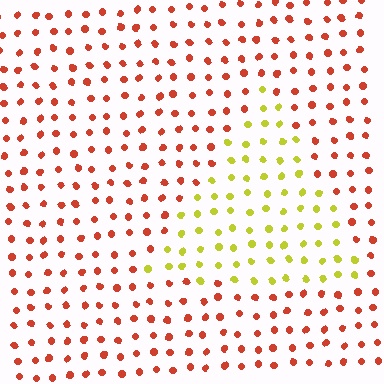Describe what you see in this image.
The image is filled with small red elements in a uniform arrangement. A triangle-shaped region is visible where the elements are tinted to a slightly different hue, forming a subtle color boundary.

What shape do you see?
I see a triangle.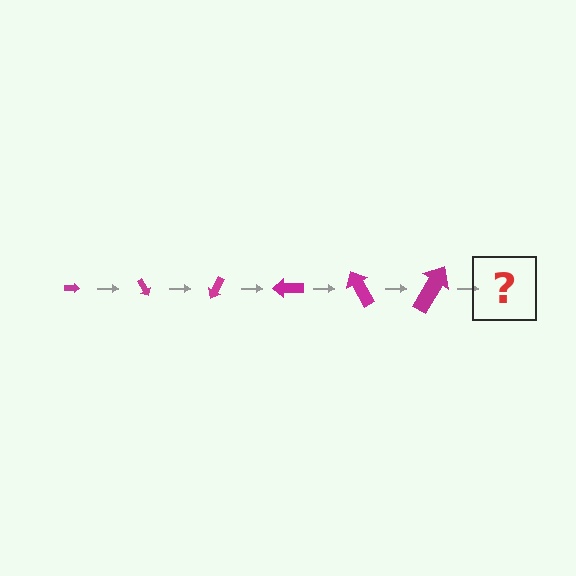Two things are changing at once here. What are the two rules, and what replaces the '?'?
The two rules are that the arrow grows larger each step and it rotates 60 degrees each step. The '?' should be an arrow, larger than the previous one and rotated 360 degrees from the start.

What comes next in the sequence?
The next element should be an arrow, larger than the previous one and rotated 360 degrees from the start.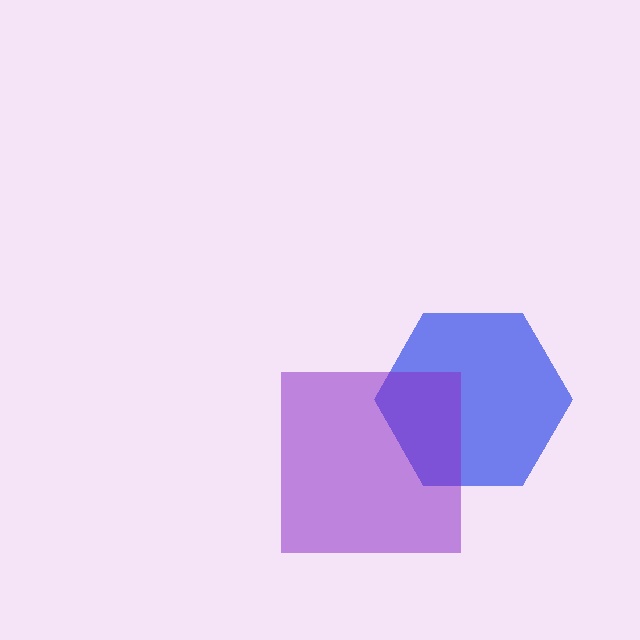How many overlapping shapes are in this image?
There are 2 overlapping shapes in the image.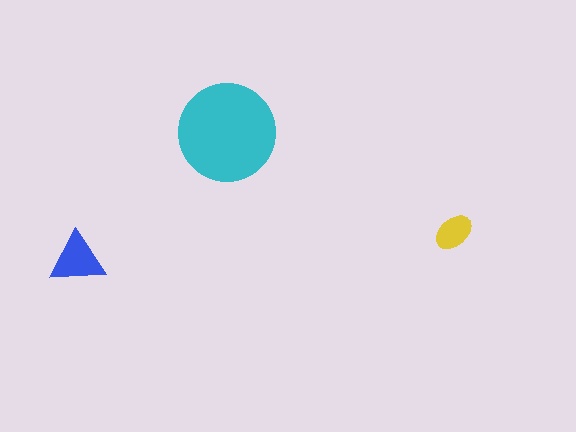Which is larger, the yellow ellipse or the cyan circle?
The cyan circle.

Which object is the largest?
The cyan circle.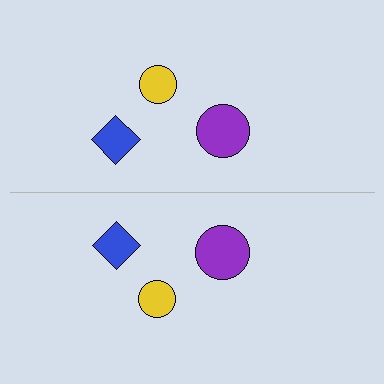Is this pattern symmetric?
Yes, this pattern has bilateral (reflection) symmetry.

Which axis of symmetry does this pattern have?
The pattern has a horizontal axis of symmetry running through the center of the image.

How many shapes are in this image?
There are 6 shapes in this image.